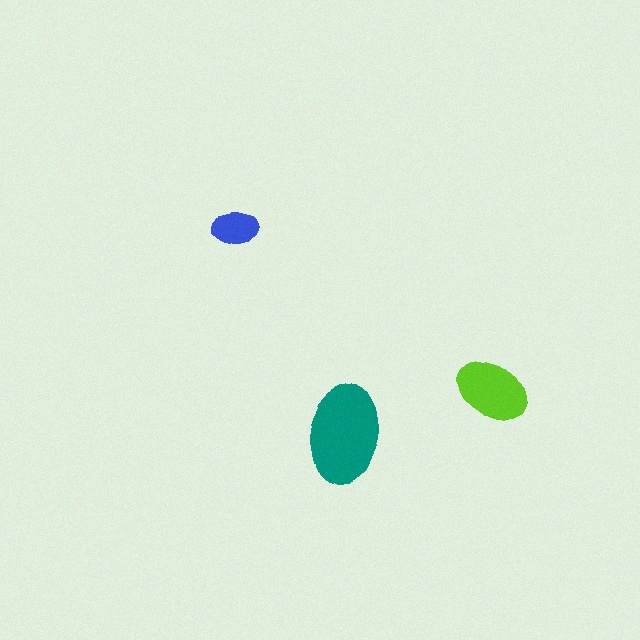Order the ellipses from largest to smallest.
the teal one, the lime one, the blue one.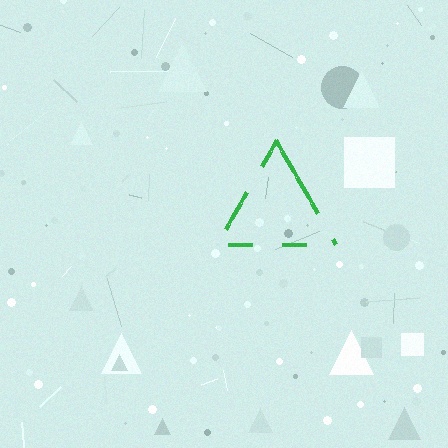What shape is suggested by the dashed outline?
The dashed outline suggests a triangle.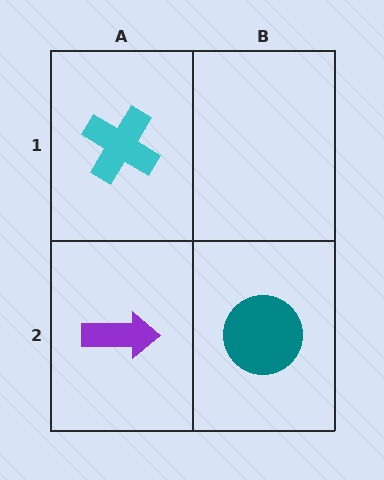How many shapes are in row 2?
2 shapes.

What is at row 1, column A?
A cyan cross.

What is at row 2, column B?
A teal circle.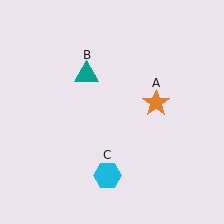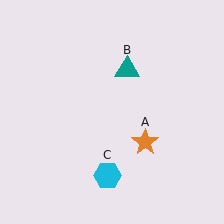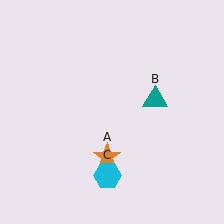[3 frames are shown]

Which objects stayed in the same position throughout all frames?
Cyan hexagon (object C) remained stationary.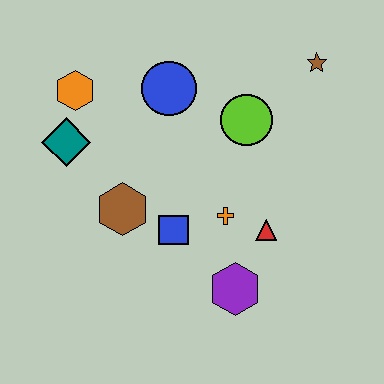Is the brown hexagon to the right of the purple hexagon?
No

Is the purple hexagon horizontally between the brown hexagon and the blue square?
No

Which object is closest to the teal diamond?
The orange hexagon is closest to the teal diamond.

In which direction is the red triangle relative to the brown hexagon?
The red triangle is to the right of the brown hexagon.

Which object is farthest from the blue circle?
The purple hexagon is farthest from the blue circle.